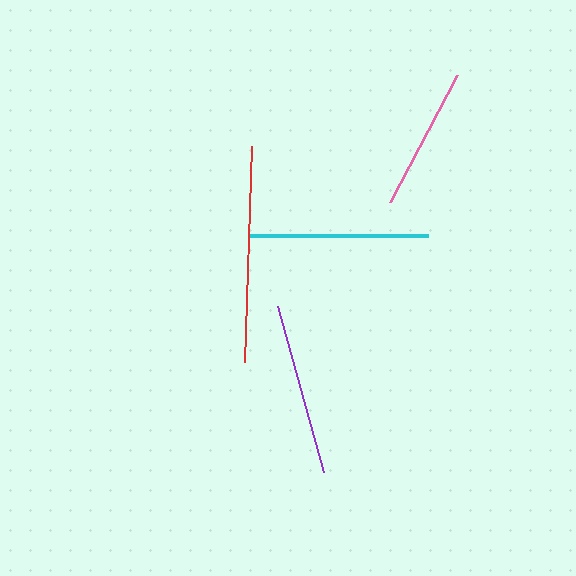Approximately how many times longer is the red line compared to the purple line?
The red line is approximately 1.3 times the length of the purple line.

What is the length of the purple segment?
The purple segment is approximately 172 pixels long.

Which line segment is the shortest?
The pink line is the shortest at approximately 144 pixels.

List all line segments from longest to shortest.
From longest to shortest: red, cyan, purple, pink.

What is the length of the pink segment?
The pink segment is approximately 144 pixels long.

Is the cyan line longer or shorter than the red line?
The red line is longer than the cyan line.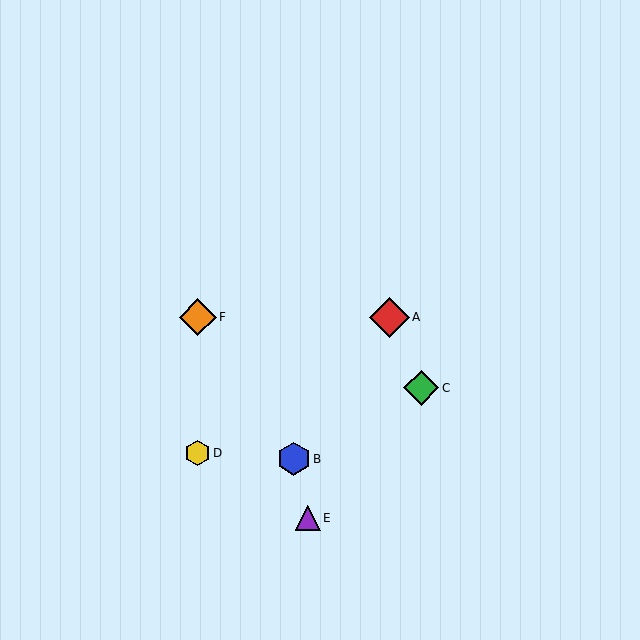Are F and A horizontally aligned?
Yes, both are at y≈317.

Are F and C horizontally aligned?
No, F is at y≈317 and C is at y≈388.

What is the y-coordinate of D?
Object D is at y≈453.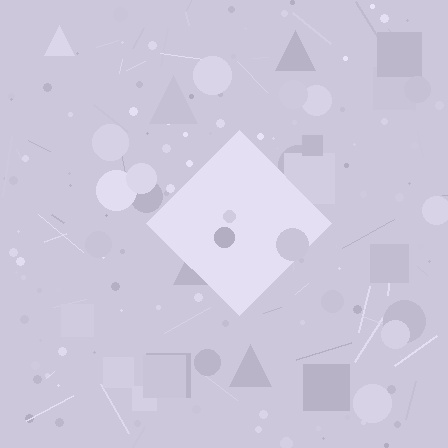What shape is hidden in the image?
A diamond is hidden in the image.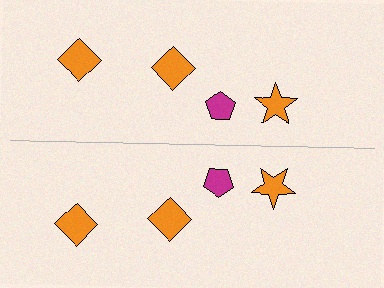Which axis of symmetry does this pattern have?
The pattern has a horizontal axis of symmetry running through the center of the image.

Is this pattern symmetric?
Yes, this pattern has bilateral (reflection) symmetry.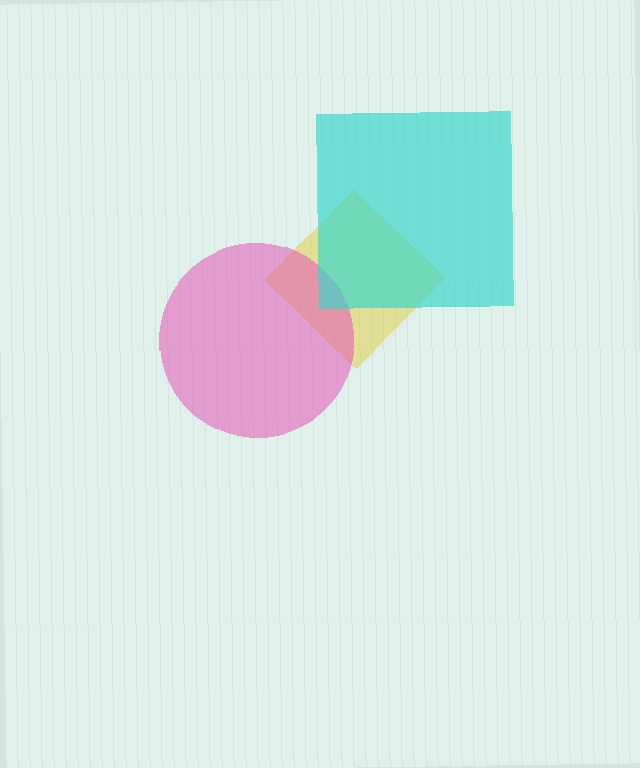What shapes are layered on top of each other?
The layered shapes are: a yellow diamond, a pink circle, a cyan square.